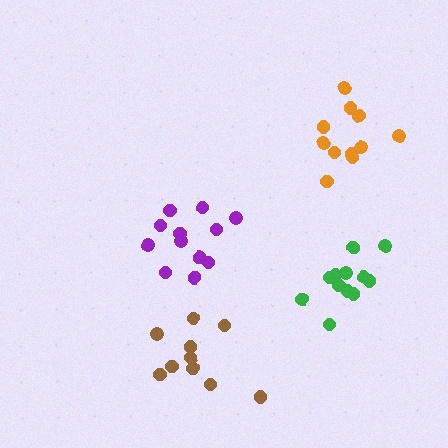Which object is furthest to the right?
The orange cluster is rightmost.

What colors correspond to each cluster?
The clusters are colored: brown, green, purple, orange.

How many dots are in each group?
Group 1: 10 dots, Group 2: 12 dots, Group 3: 12 dots, Group 4: 11 dots (45 total).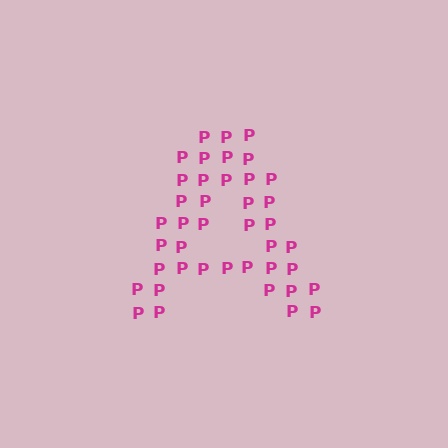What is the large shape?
The large shape is the letter A.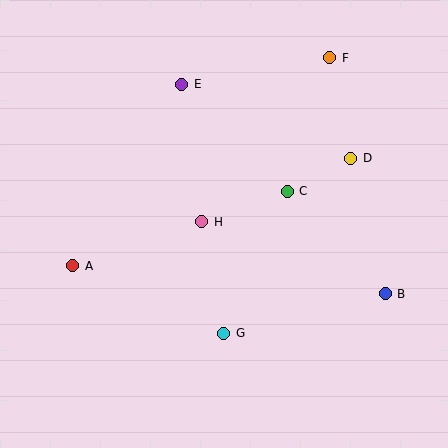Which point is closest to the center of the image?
Point H at (202, 222) is closest to the center.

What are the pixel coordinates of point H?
Point H is at (202, 222).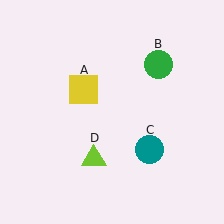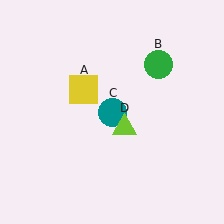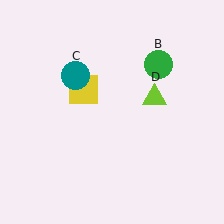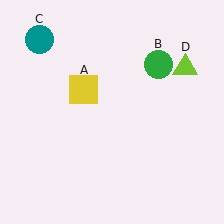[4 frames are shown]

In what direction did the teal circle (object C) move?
The teal circle (object C) moved up and to the left.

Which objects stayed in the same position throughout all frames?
Yellow square (object A) and green circle (object B) remained stationary.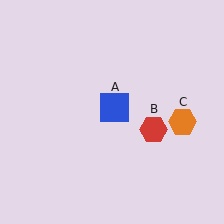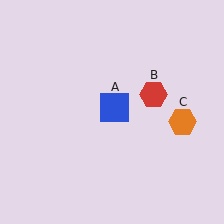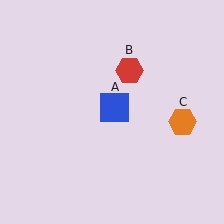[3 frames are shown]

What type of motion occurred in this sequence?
The red hexagon (object B) rotated counterclockwise around the center of the scene.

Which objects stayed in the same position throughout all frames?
Blue square (object A) and orange hexagon (object C) remained stationary.